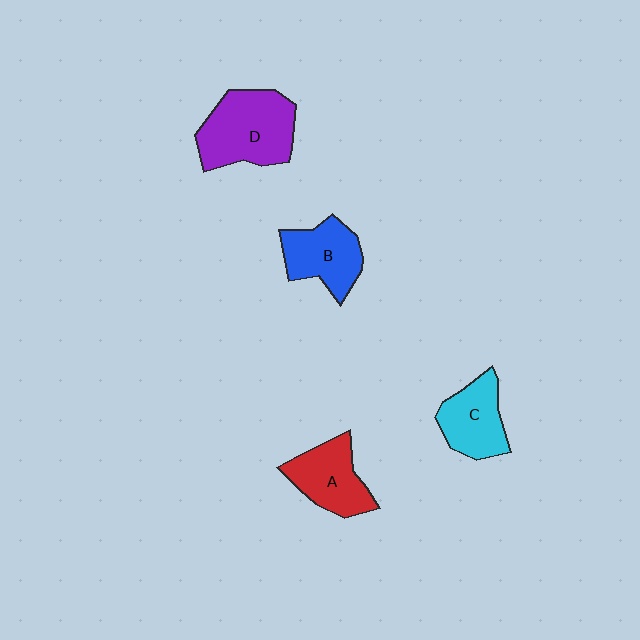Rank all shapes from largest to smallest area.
From largest to smallest: D (purple), B (blue), A (red), C (cyan).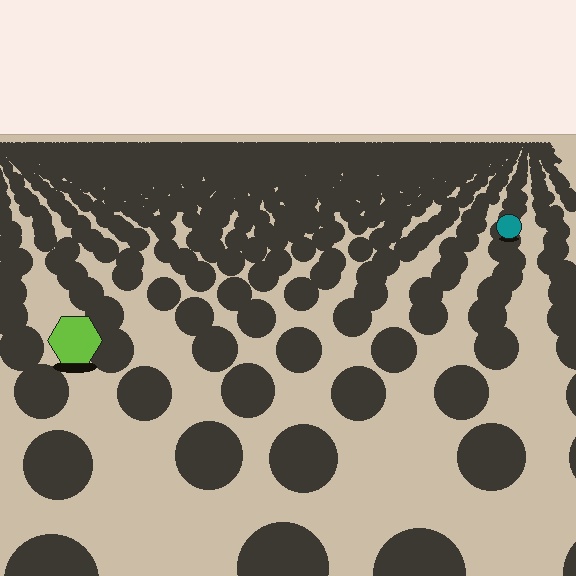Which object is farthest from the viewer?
The teal circle is farthest from the viewer. It appears smaller and the ground texture around it is denser.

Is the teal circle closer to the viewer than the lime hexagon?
No. The lime hexagon is closer — you can tell from the texture gradient: the ground texture is coarser near it.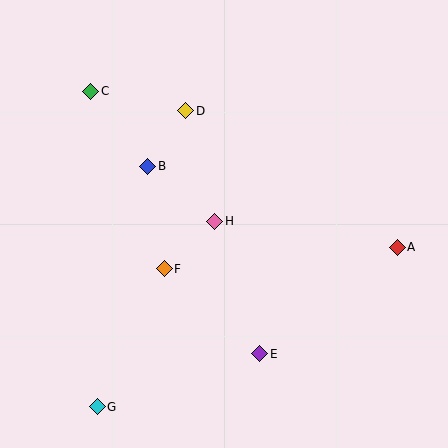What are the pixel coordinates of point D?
Point D is at (186, 111).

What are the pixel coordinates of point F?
Point F is at (164, 269).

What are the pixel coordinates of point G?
Point G is at (97, 407).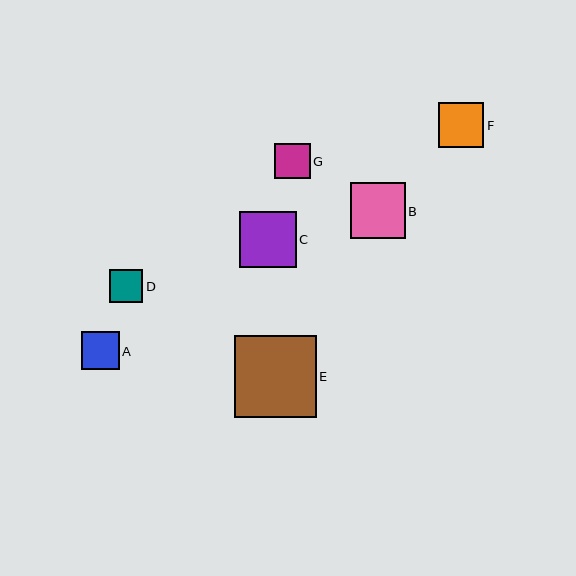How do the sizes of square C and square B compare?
Square C and square B are approximately the same size.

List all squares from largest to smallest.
From largest to smallest: E, C, B, F, A, G, D.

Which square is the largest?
Square E is the largest with a size of approximately 82 pixels.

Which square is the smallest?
Square D is the smallest with a size of approximately 33 pixels.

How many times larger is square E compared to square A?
Square E is approximately 2.2 times the size of square A.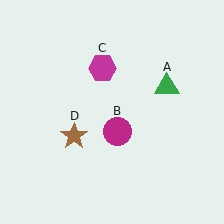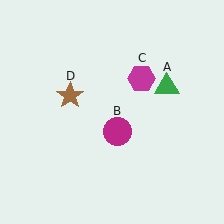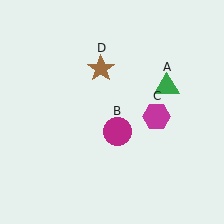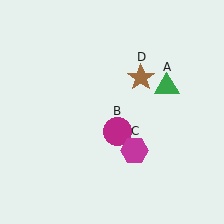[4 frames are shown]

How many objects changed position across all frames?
2 objects changed position: magenta hexagon (object C), brown star (object D).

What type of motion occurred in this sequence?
The magenta hexagon (object C), brown star (object D) rotated clockwise around the center of the scene.